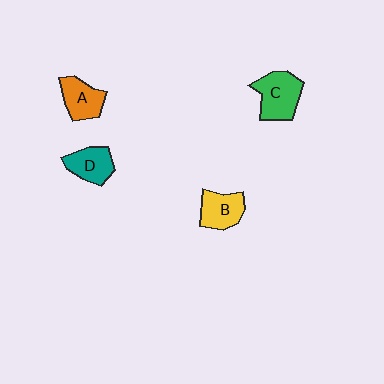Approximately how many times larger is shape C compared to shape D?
Approximately 1.3 times.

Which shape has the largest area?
Shape C (green).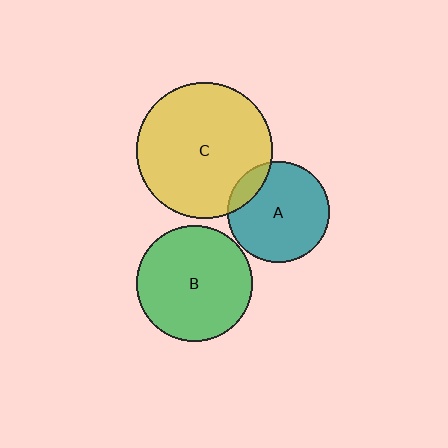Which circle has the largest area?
Circle C (yellow).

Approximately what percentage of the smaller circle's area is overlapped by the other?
Approximately 15%.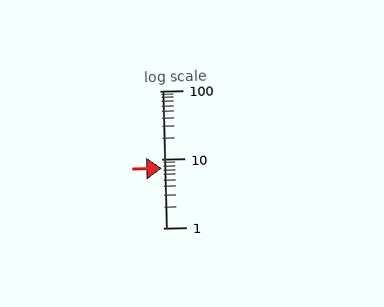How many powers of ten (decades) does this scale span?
The scale spans 2 decades, from 1 to 100.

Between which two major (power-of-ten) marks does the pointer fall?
The pointer is between 1 and 10.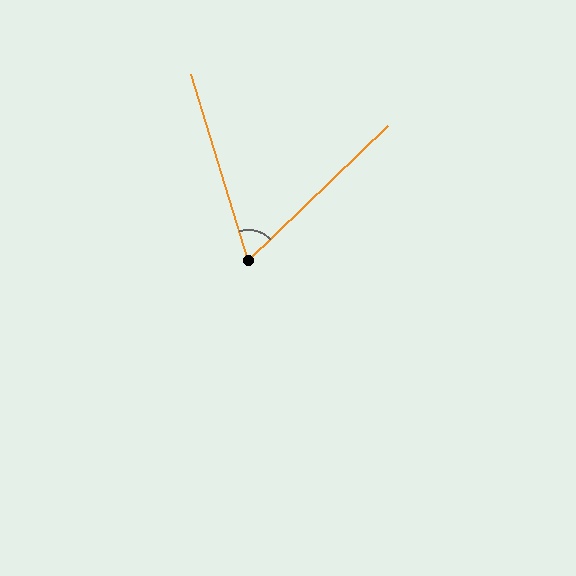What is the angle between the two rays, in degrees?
Approximately 63 degrees.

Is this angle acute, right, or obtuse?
It is acute.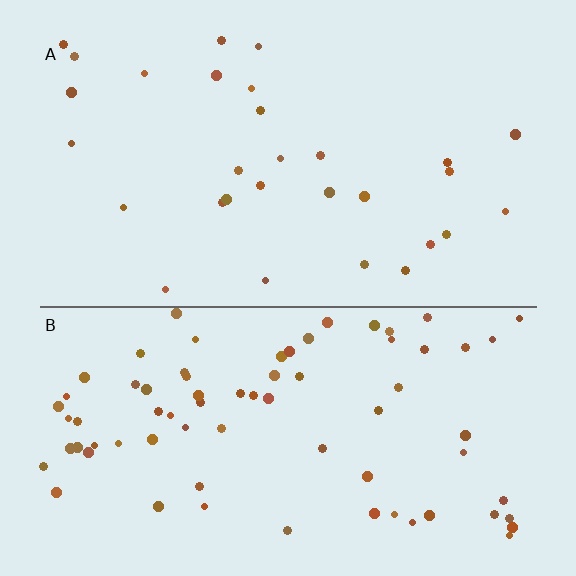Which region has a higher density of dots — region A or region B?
B (the bottom).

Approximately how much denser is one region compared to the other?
Approximately 2.5× — region B over region A.